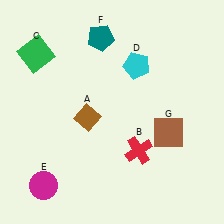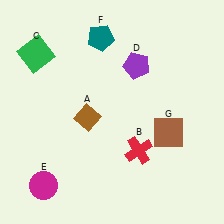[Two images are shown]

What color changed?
The pentagon (D) changed from cyan in Image 1 to purple in Image 2.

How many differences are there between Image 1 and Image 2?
There is 1 difference between the two images.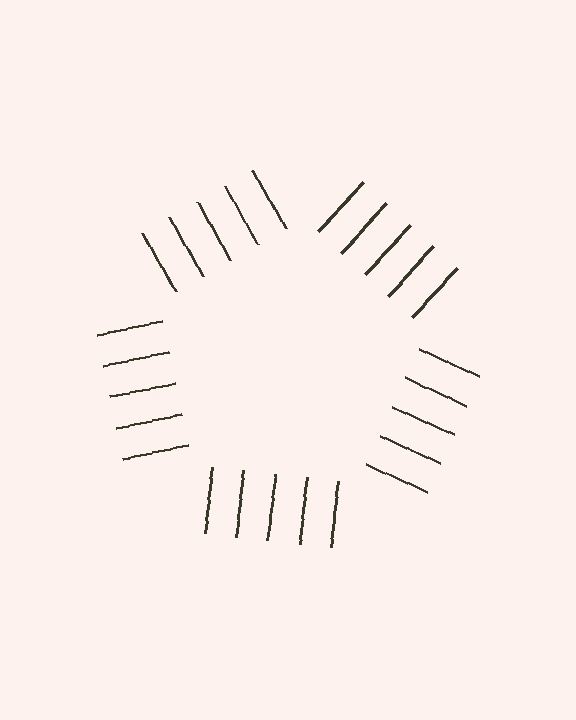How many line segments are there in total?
25 — 5 along each of the 5 edges.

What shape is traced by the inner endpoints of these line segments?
An illusory pentagon — the line segments terminate on its edges but no continuous stroke is drawn.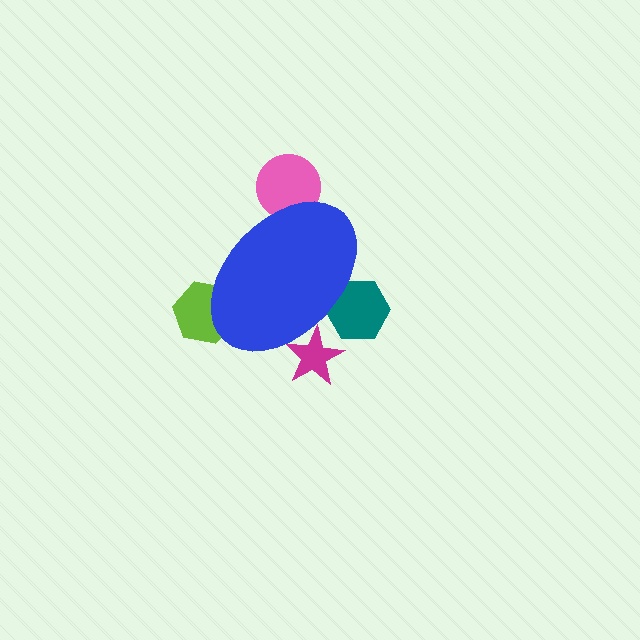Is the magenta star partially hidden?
Yes, the magenta star is partially hidden behind the blue ellipse.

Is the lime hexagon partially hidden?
Yes, the lime hexagon is partially hidden behind the blue ellipse.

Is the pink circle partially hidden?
Yes, the pink circle is partially hidden behind the blue ellipse.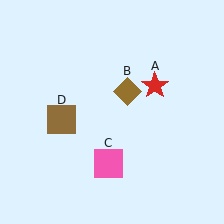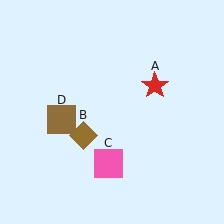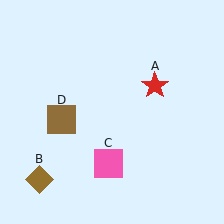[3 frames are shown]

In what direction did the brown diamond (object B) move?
The brown diamond (object B) moved down and to the left.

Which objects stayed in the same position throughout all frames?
Red star (object A) and pink square (object C) and brown square (object D) remained stationary.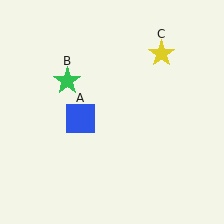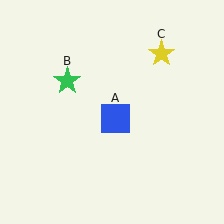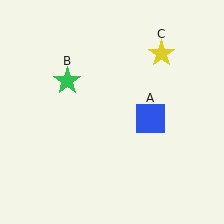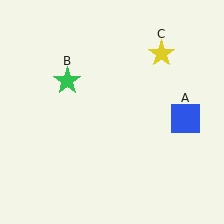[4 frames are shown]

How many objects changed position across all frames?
1 object changed position: blue square (object A).